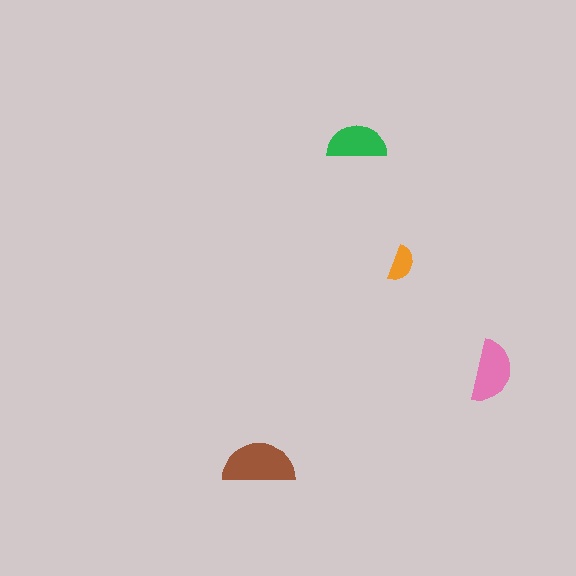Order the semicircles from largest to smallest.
the brown one, the pink one, the green one, the orange one.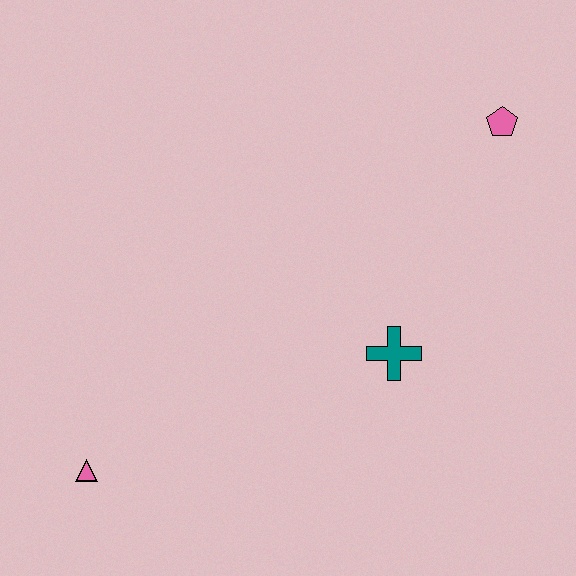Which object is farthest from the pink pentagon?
The pink triangle is farthest from the pink pentagon.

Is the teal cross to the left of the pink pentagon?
Yes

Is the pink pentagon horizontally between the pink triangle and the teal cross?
No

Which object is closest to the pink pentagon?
The teal cross is closest to the pink pentagon.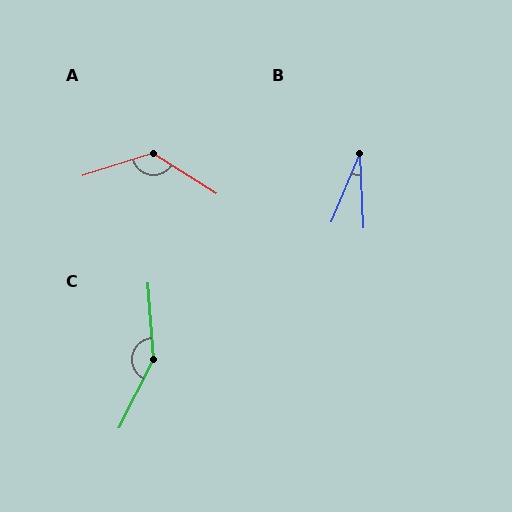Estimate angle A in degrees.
Approximately 130 degrees.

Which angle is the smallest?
B, at approximately 26 degrees.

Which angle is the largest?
C, at approximately 149 degrees.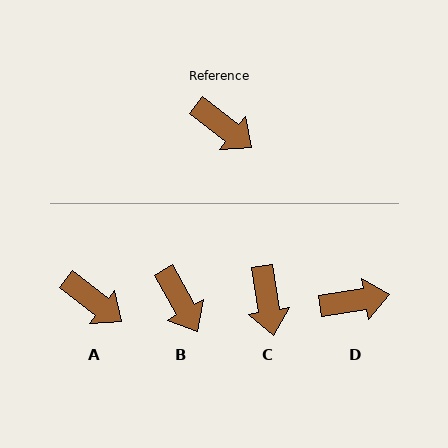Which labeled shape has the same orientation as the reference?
A.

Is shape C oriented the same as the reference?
No, it is off by about 43 degrees.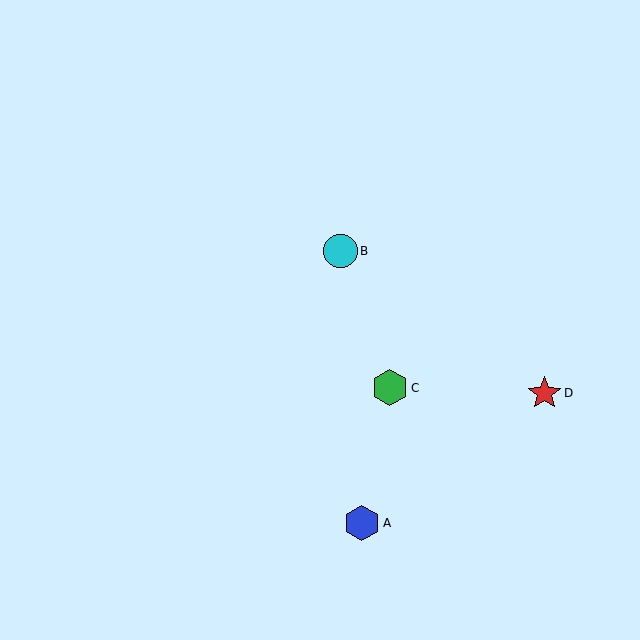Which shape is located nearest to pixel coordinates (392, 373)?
The green hexagon (labeled C) at (390, 388) is nearest to that location.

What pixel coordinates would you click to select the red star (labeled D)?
Click at (545, 394) to select the red star D.